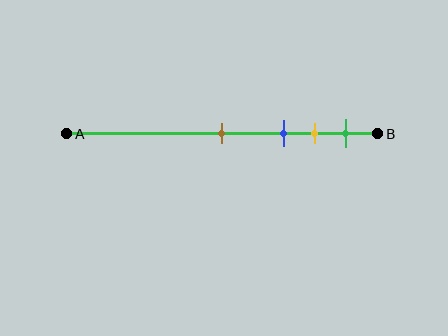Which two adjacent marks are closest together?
The yellow and green marks are the closest adjacent pair.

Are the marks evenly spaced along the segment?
No, the marks are not evenly spaced.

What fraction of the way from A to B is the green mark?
The green mark is approximately 90% (0.9) of the way from A to B.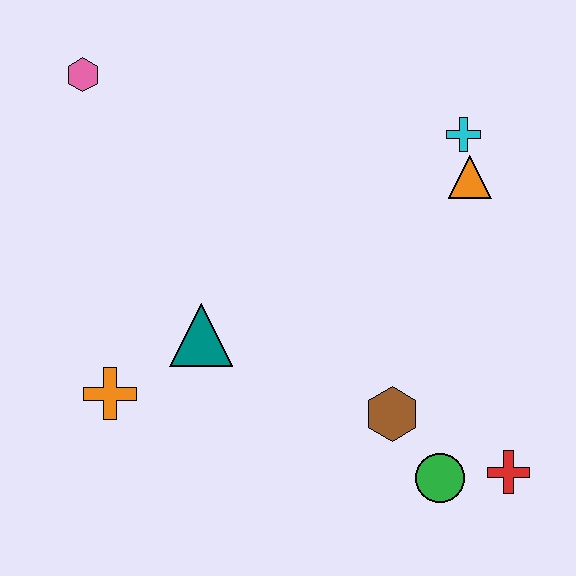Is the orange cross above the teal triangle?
No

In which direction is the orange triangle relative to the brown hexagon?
The orange triangle is above the brown hexagon.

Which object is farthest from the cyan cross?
The orange cross is farthest from the cyan cross.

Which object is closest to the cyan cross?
The orange triangle is closest to the cyan cross.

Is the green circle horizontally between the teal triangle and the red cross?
Yes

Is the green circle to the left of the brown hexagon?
No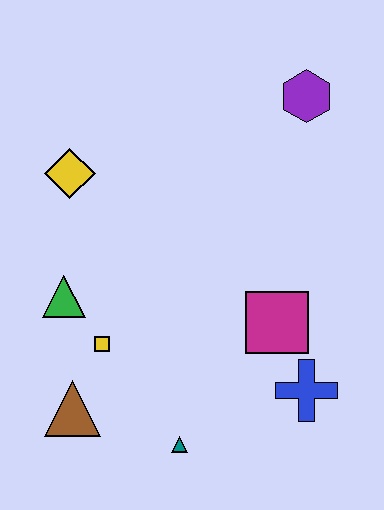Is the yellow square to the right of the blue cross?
No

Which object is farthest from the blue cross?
The yellow diamond is farthest from the blue cross.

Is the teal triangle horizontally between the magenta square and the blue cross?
No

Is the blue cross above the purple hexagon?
No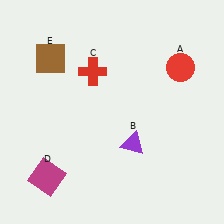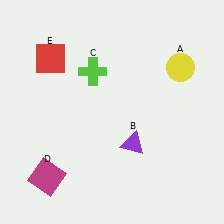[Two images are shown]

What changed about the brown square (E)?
In Image 1, E is brown. In Image 2, it changed to red.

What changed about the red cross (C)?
In Image 1, C is red. In Image 2, it changed to lime.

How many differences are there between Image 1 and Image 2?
There are 3 differences between the two images.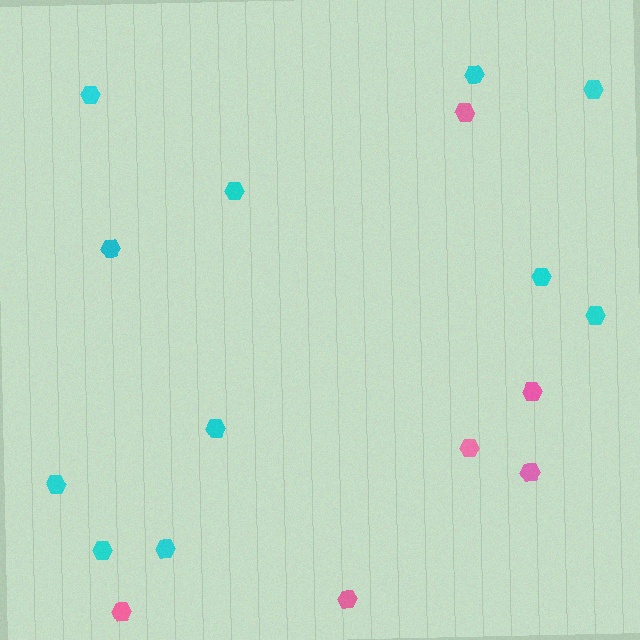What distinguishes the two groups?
There are 2 groups: one group of pink hexagons (6) and one group of cyan hexagons (11).